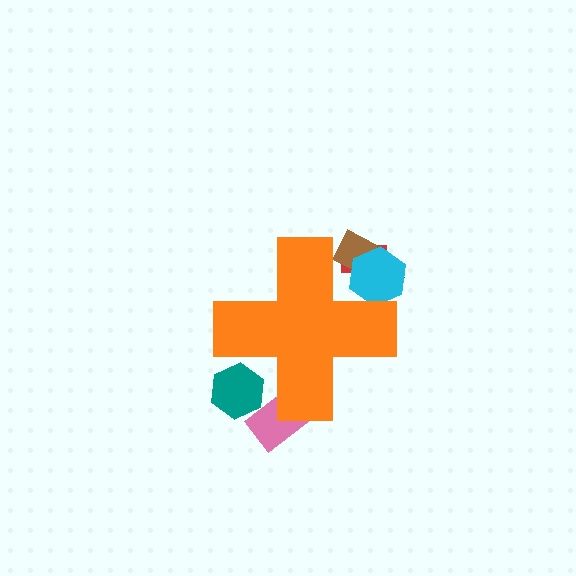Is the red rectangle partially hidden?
Yes, the red rectangle is partially hidden behind the orange cross.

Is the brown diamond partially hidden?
Yes, the brown diamond is partially hidden behind the orange cross.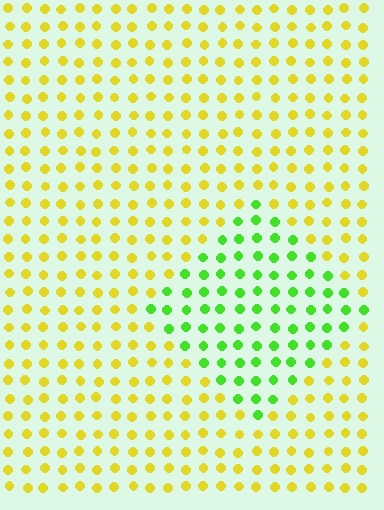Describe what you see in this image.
The image is filled with small yellow elements in a uniform arrangement. A diamond-shaped region is visible where the elements are tinted to a slightly different hue, forming a subtle color boundary.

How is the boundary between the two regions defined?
The boundary is defined purely by a slight shift in hue (about 55 degrees). Spacing, size, and orientation are identical on both sides.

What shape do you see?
I see a diamond.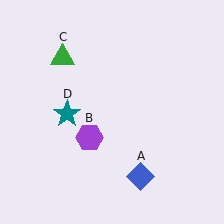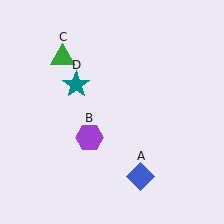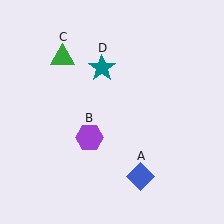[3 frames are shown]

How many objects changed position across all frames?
1 object changed position: teal star (object D).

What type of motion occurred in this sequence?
The teal star (object D) rotated clockwise around the center of the scene.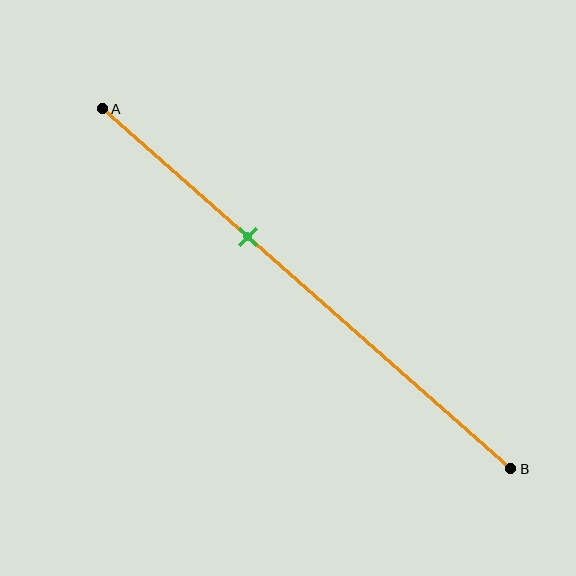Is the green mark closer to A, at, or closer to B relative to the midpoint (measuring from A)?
The green mark is closer to point A than the midpoint of segment AB.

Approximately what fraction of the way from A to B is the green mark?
The green mark is approximately 35% of the way from A to B.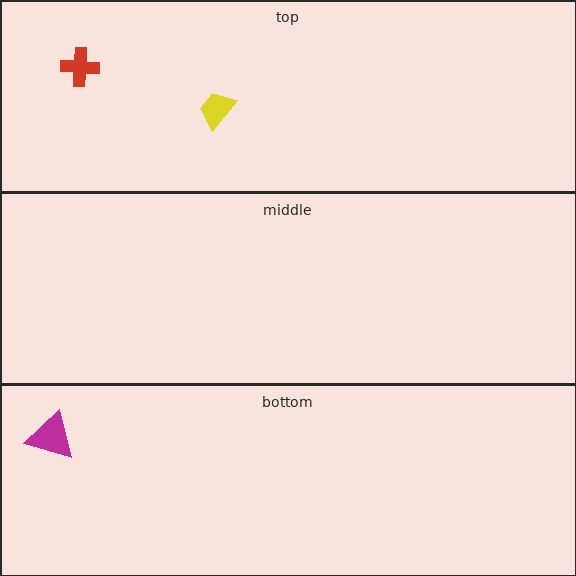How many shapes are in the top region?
2.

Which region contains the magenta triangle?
The bottom region.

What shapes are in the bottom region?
The magenta triangle.